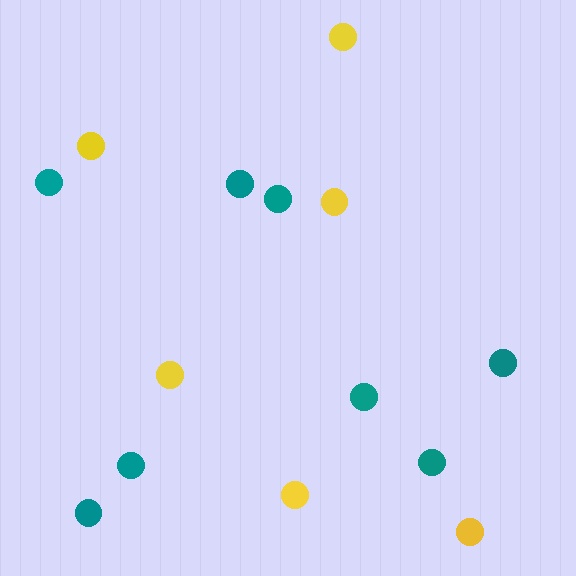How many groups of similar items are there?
There are 2 groups: one group of yellow circles (6) and one group of teal circles (8).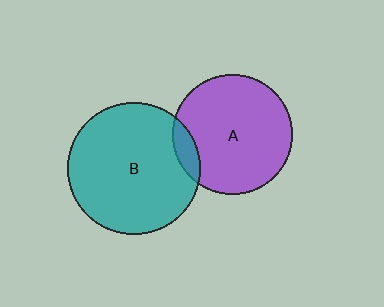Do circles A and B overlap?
Yes.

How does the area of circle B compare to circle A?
Approximately 1.2 times.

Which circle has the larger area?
Circle B (teal).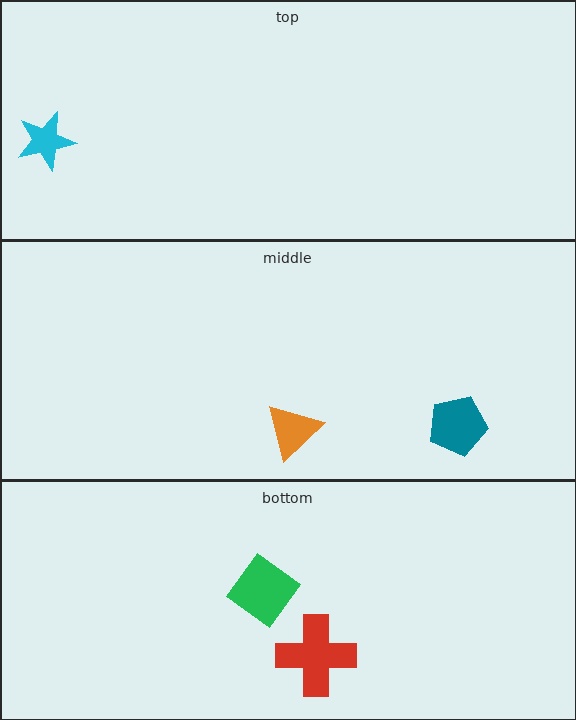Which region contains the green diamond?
The bottom region.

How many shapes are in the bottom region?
2.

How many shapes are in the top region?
1.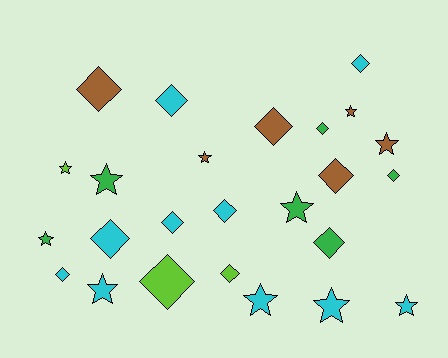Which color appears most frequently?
Cyan, with 10 objects.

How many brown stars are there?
There are 3 brown stars.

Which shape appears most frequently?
Diamond, with 14 objects.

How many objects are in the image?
There are 25 objects.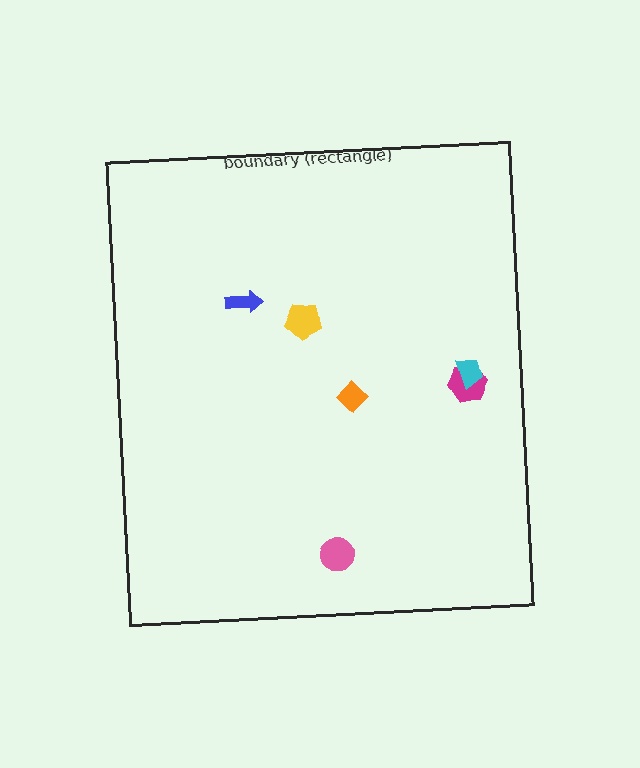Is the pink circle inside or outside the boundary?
Inside.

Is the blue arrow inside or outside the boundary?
Inside.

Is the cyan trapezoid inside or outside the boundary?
Inside.